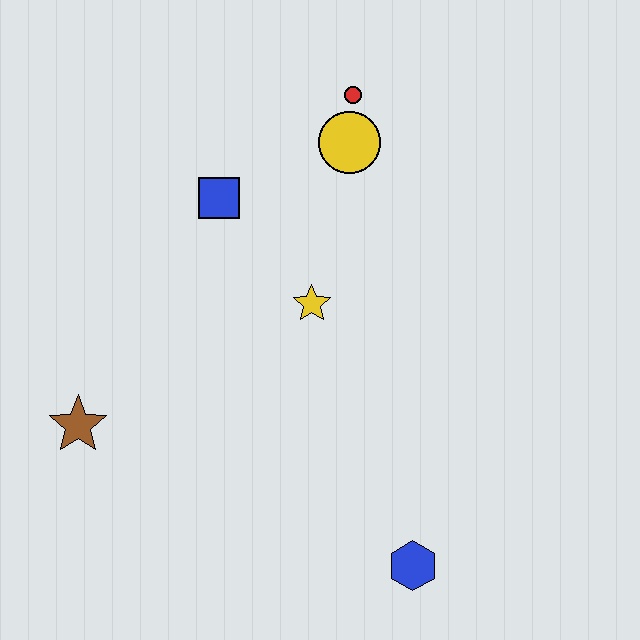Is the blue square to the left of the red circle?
Yes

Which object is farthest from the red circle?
The blue hexagon is farthest from the red circle.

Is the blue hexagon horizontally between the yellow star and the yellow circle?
No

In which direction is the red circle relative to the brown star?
The red circle is above the brown star.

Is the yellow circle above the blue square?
Yes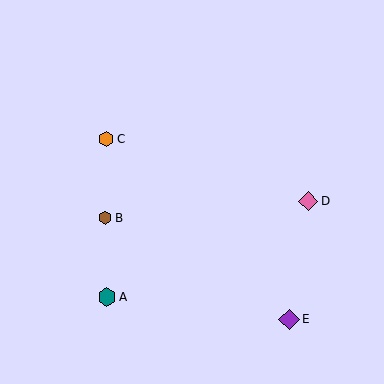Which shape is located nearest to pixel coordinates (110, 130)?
The orange hexagon (labeled C) at (106, 139) is nearest to that location.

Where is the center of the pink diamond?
The center of the pink diamond is at (308, 201).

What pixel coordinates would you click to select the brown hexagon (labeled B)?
Click at (105, 218) to select the brown hexagon B.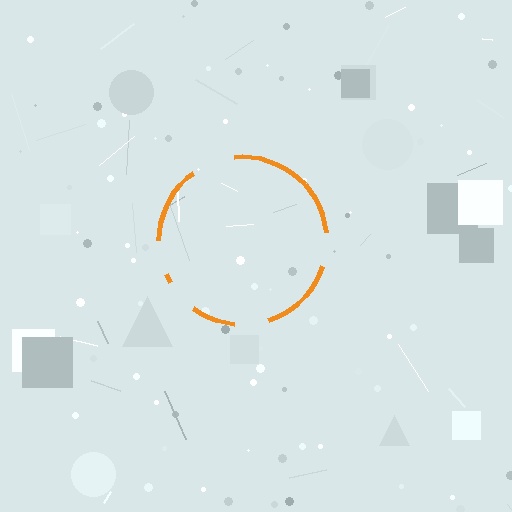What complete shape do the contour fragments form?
The contour fragments form a circle.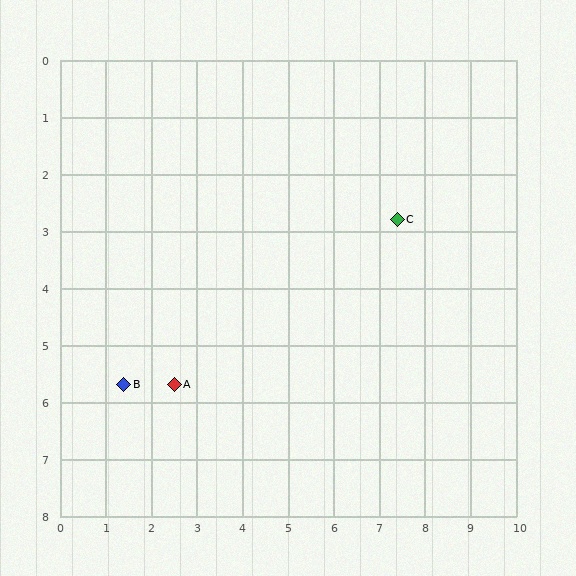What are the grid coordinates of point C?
Point C is at approximately (7.4, 2.8).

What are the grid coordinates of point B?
Point B is at approximately (1.4, 5.7).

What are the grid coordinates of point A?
Point A is at approximately (2.5, 5.7).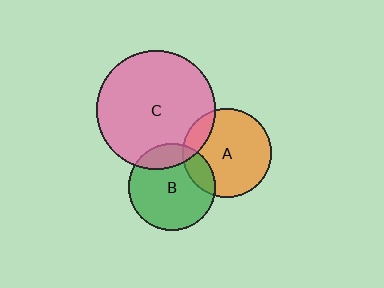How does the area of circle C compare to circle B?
Approximately 1.9 times.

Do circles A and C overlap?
Yes.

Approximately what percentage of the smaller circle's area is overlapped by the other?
Approximately 15%.